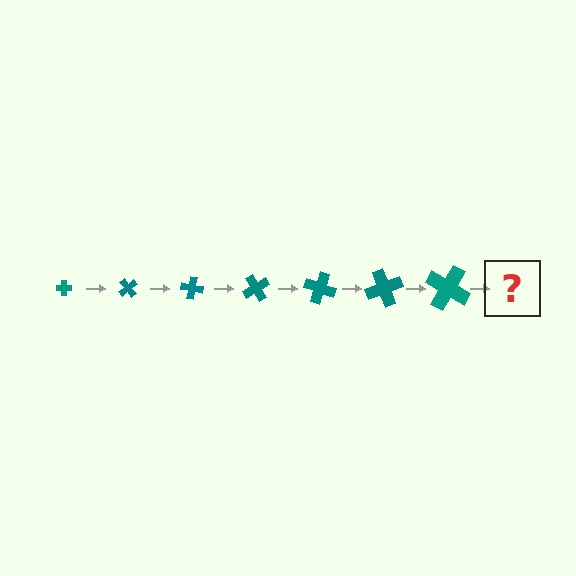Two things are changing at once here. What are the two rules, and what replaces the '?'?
The two rules are that the cross grows larger each step and it rotates 50 degrees each step. The '?' should be a cross, larger than the previous one and rotated 350 degrees from the start.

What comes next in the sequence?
The next element should be a cross, larger than the previous one and rotated 350 degrees from the start.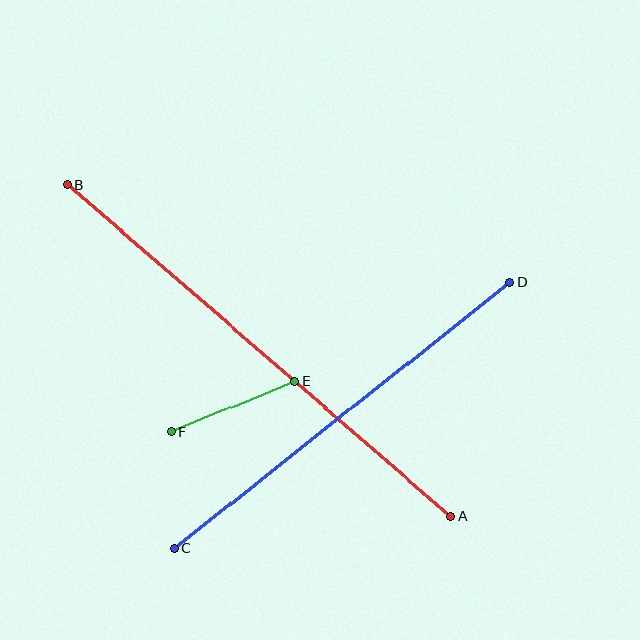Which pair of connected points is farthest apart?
Points A and B are farthest apart.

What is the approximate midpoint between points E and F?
The midpoint is at approximately (233, 407) pixels.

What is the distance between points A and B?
The distance is approximately 507 pixels.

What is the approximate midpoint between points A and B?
The midpoint is at approximately (259, 350) pixels.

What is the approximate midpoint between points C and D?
The midpoint is at approximately (342, 415) pixels.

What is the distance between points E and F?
The distance is approximately 133 pixels.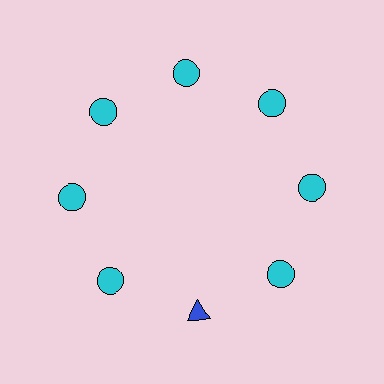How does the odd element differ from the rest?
It differs in both color (blue instead of cyan) and shape (triangle instead of circle).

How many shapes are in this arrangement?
There are 8 shapes arranged in a ring pattern.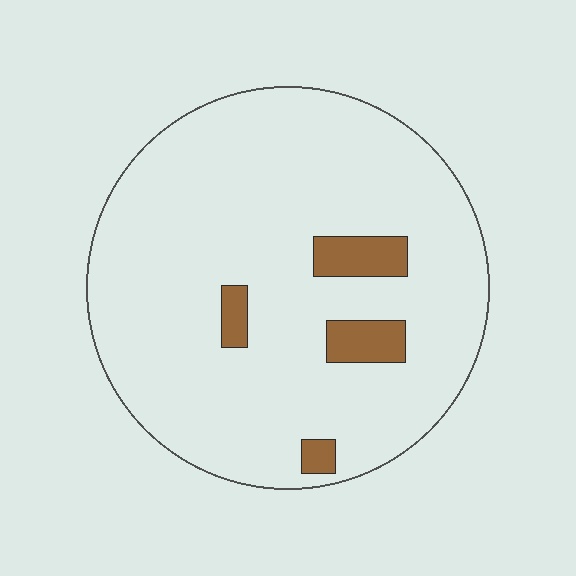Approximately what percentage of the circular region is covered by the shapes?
Approximately 10%.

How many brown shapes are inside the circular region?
4.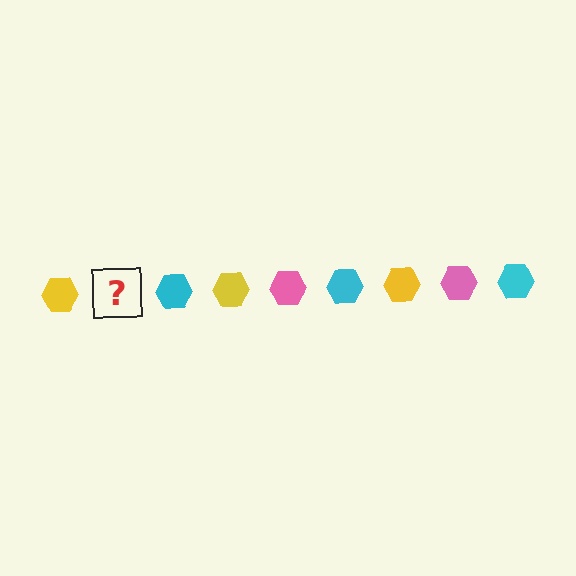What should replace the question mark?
The question mark should be replaced with a pink hexagon.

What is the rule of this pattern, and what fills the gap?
The rule is that the pattern cycles through yellow, pink, cyan hexagons. The gap should be filled with a pink hexagon.